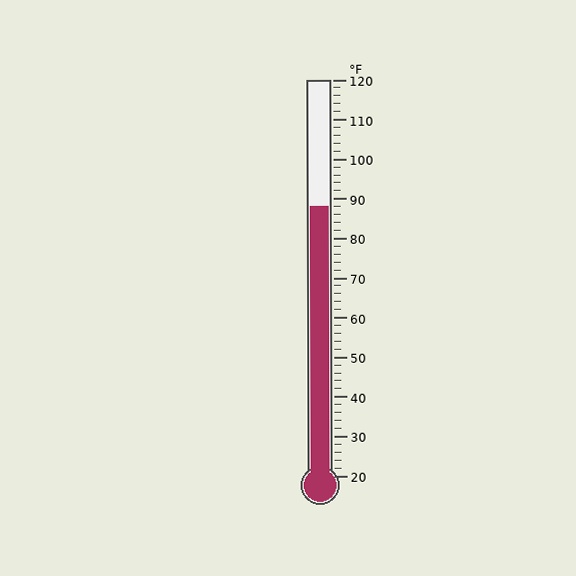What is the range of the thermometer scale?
The thermometer scale ranges from 20°F to 120°F.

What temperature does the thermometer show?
The thermometer shows approximately 88°F.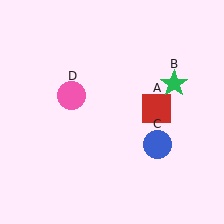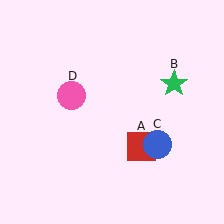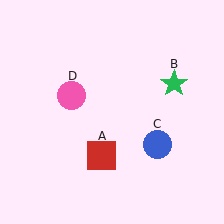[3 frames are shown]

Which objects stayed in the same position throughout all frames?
Green star (object B) and blue circle (object C) and pink circle (object D) remained stationary.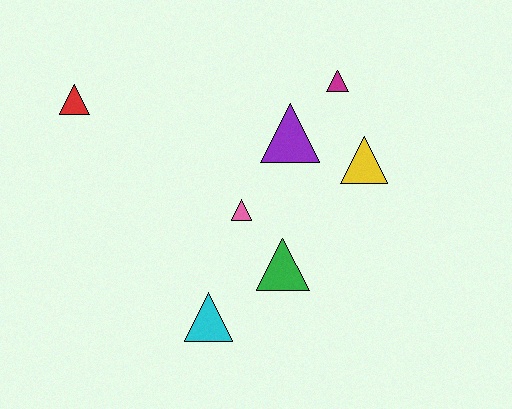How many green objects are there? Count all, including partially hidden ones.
There is 1 green object.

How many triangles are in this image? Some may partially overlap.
There are 7 triangles.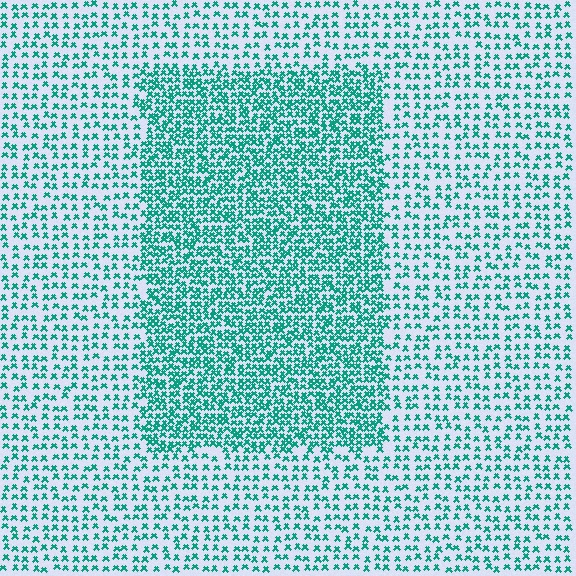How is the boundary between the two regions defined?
The boundary is defined by a change in element density (approximately 2.1x ratio). All elements are the same color, size, and shape.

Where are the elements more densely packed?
The elements are more densely packed inside the rectangle boundary.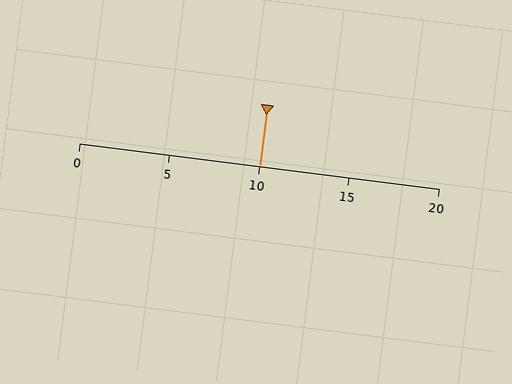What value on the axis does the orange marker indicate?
The marker indicates approximately 10.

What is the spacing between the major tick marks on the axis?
The major ticks are spaced 5 apart.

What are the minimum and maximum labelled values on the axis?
The axis runs from 0 to 20.